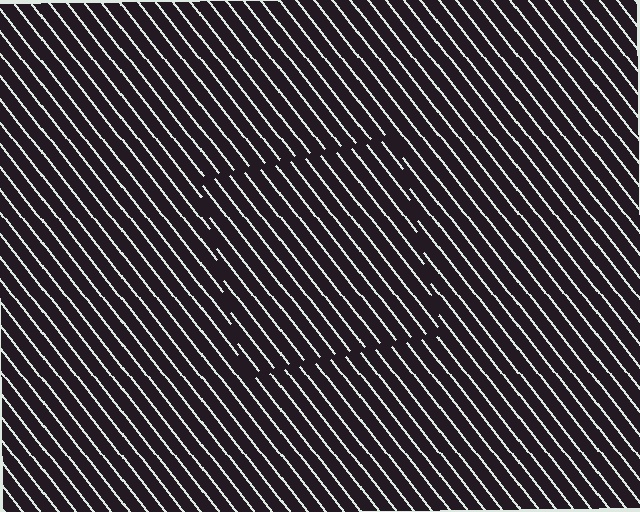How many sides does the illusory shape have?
4 sides — the line-ends trace a square.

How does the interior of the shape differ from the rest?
The interior of the shape contains the same grating, shifted by half a period — the contour is defined by the phase discontinuity where line-ends from the inner and outer gratings abut.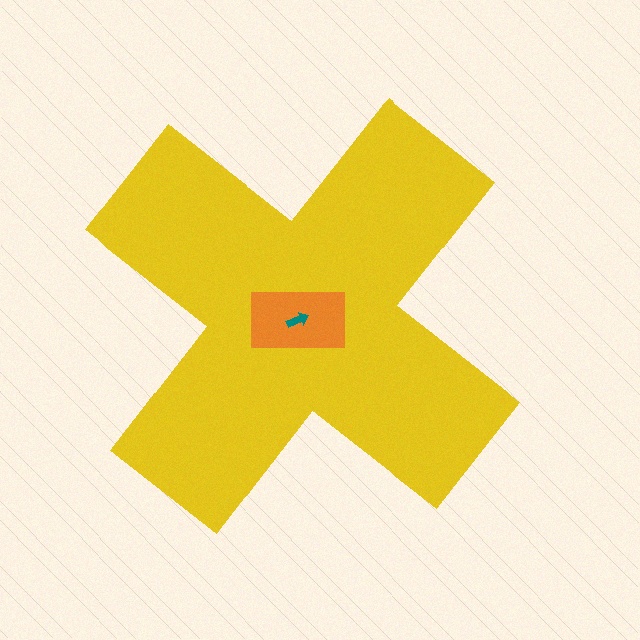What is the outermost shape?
The yellow cross.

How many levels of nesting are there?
3.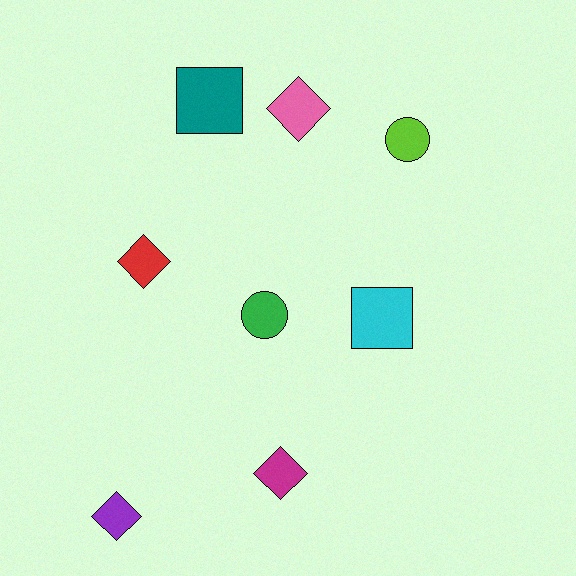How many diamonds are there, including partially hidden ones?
There are 4 diamonds.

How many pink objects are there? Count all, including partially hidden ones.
There is 1 pink object.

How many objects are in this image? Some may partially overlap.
There are 8 objects.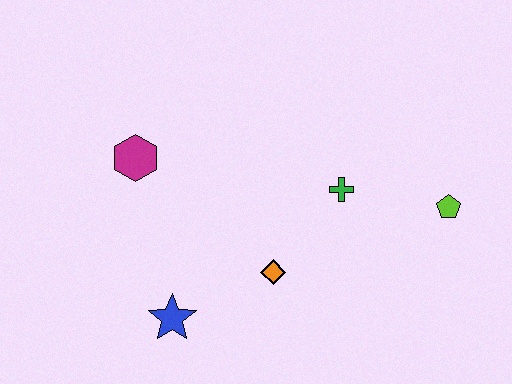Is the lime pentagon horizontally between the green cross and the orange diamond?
No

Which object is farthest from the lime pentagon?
The magenta hexagon is farthest from the lime pentagon.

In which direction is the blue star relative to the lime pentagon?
The blue star is to the left of the lime pentagon.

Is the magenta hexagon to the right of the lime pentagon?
No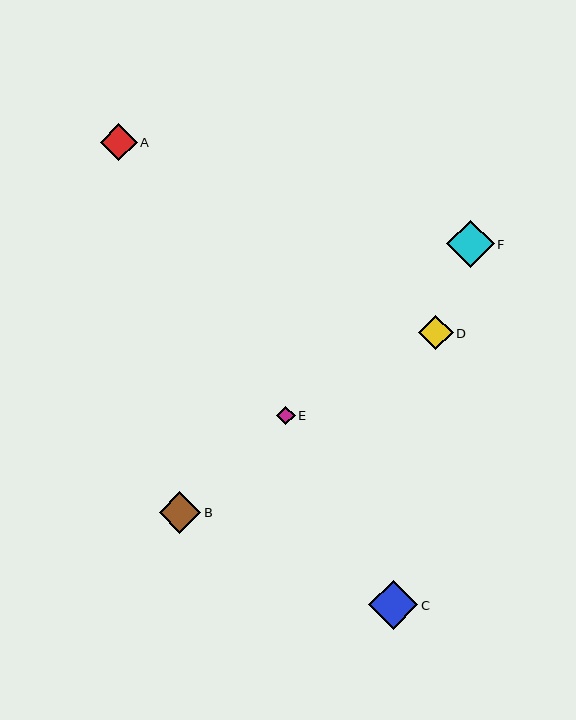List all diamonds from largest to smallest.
From largest to smallest: C, F, B, A, D, E.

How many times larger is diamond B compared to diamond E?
Diamond B is approximately 2.2 times the size of diamond E.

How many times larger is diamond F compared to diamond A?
Diamond F is approximately 1.3 times the size of diamond A.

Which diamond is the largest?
Diamond C is the largest with a size of approximately 49 pixels.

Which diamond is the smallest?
Diamond E is the smallest with a size of approximately 19 pixels.